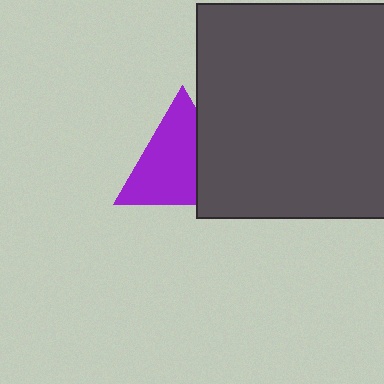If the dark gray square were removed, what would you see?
You would see the complete purple triangle.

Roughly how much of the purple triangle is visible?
Most of it is visible (roughly 67%).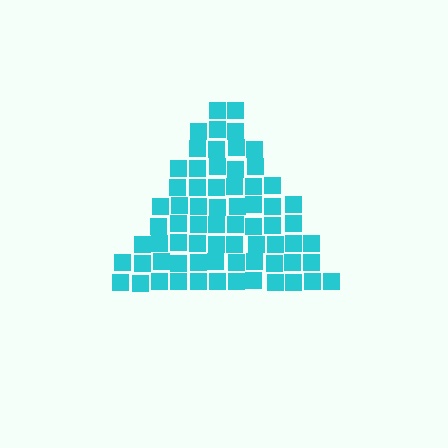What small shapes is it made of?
It is made of small squares.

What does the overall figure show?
The overall figure shows a triangle.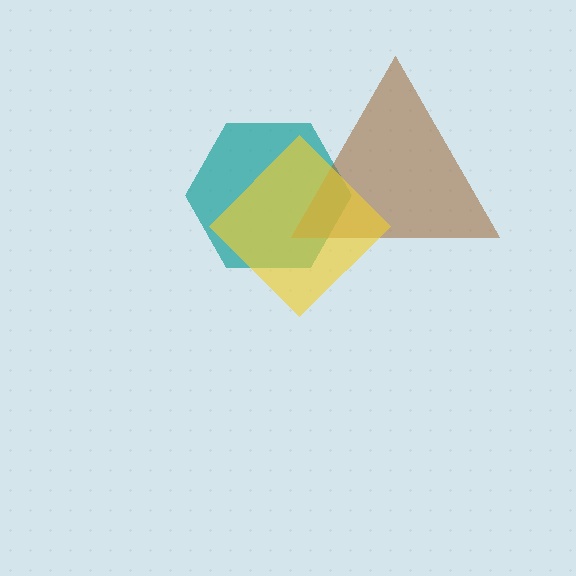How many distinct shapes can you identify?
There are 3 distinct shapes: a teal hexagon, a brown triangle, a yellow diamond.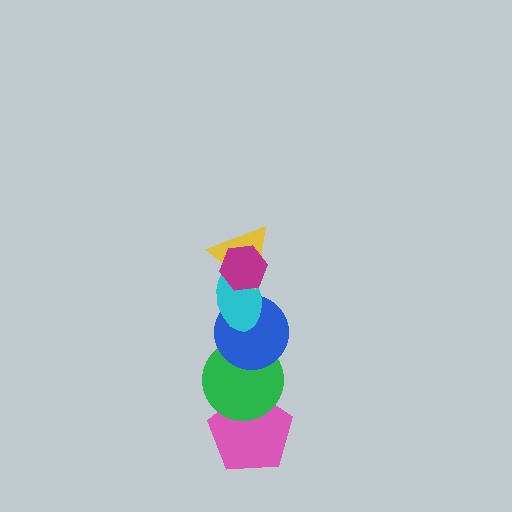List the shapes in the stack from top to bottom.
From top to bottom: the magenta hexagon, the yellow triangle, the cyan ellipse, the blue circle, the green circle, the pink pentagon.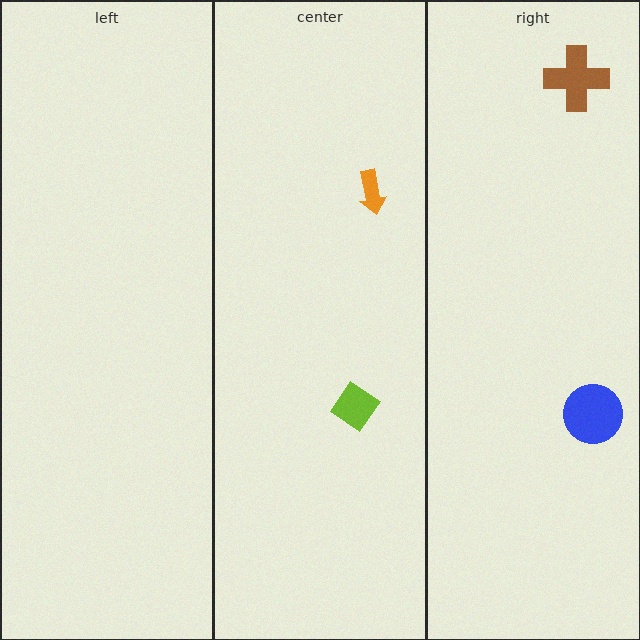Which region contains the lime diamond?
The center region.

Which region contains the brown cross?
The right region.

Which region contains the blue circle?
The right region.